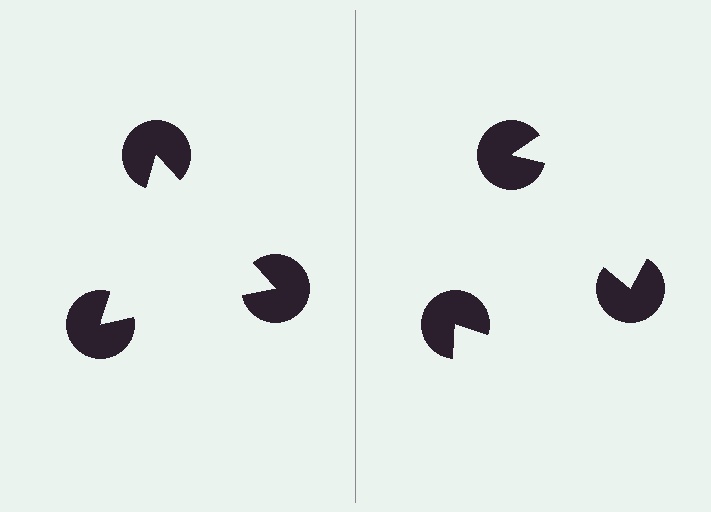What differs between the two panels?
The pac-man discs are positioned identically on both sides; only the wedge orientations differ. On the left they align to a triangle; on the right they are misaligned.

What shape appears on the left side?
An illusory triangle.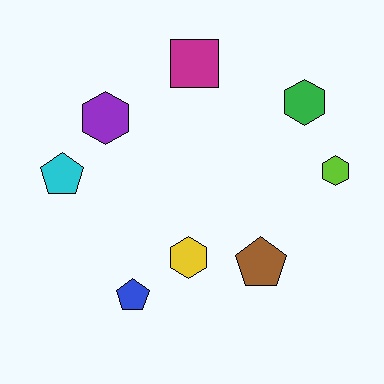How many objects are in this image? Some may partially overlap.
There are 8 objects.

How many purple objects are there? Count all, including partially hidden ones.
There is 1 purple object.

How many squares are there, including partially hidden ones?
There is 1 square.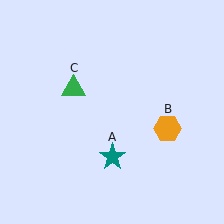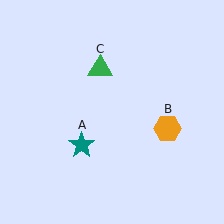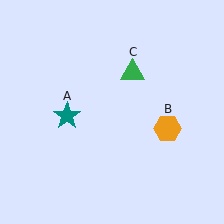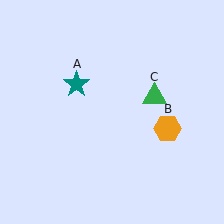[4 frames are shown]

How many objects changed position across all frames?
2 objects changed position: teal star (object A), green triangle (object C).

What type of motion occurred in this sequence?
The teal star (object A), green triangle (object C) rotated clockwise around the center of the scene.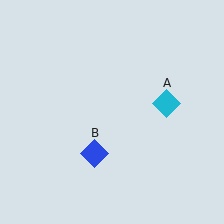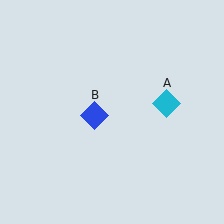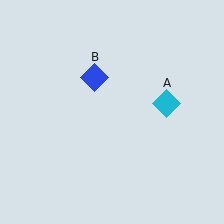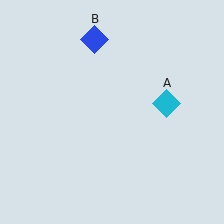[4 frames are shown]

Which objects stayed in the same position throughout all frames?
Cyan diamond (object A) remained stationary.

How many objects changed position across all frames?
1 object changed position: blue diamond (object B).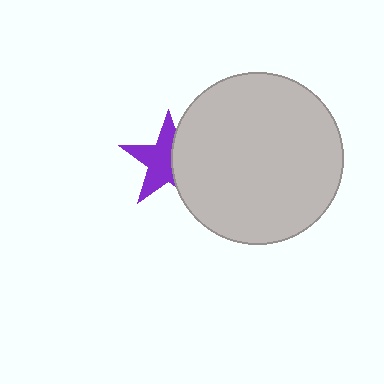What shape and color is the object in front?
The object in front is a light gray circle.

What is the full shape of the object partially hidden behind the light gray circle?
The partially hidden object is a purple star.